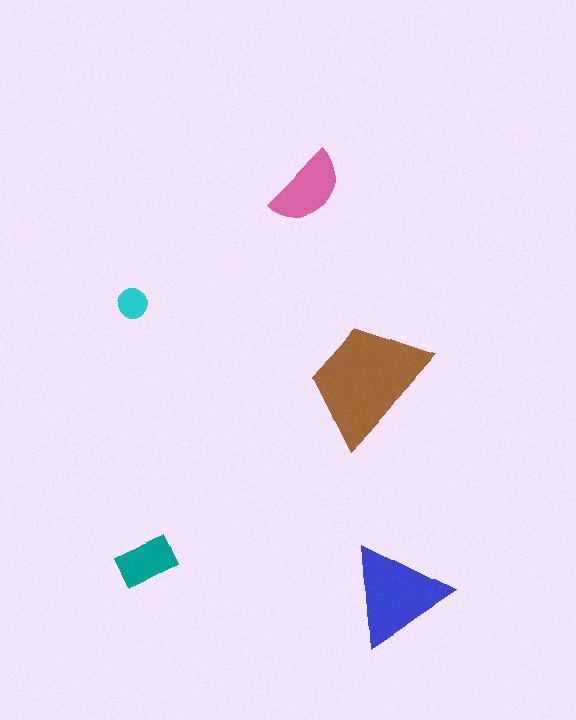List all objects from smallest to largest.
The cyan circle, the teal rectangle, the pink semicircle, the blue triangle, the brown trapezoid.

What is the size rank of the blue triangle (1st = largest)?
2nd.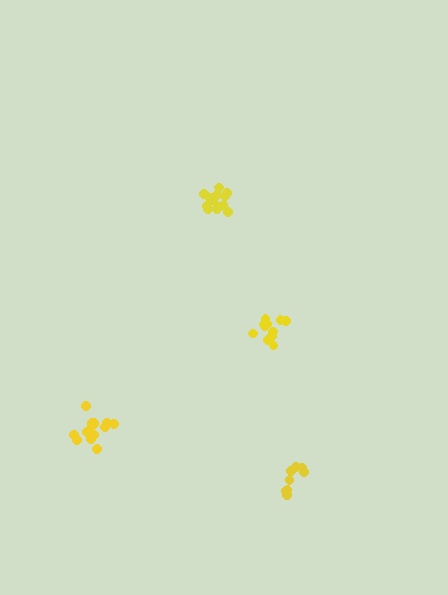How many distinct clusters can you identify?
There are 4 distinct clusters.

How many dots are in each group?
Group 1: 11 dots, Group 2: 8 dots, Group 3: 14 dots, Group 4: 14 dots (47 total).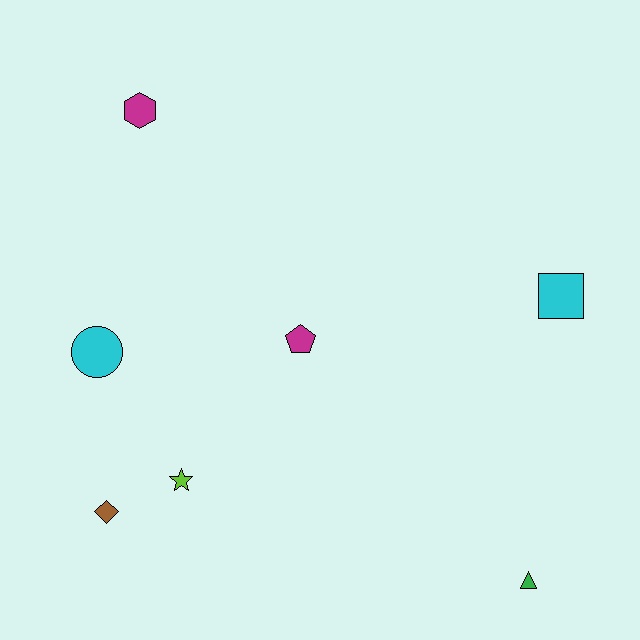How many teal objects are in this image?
There are no teal objects.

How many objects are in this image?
There are 7 objects.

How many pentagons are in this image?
There is 1 pentagon.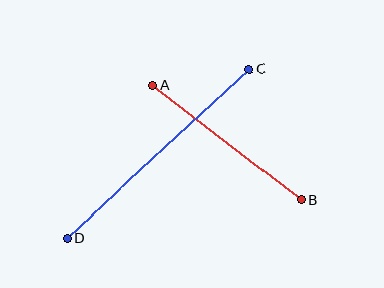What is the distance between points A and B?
The distance is approximately 188 pixels.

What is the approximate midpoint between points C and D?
The midpoint is at approximately (158, 153) pixels.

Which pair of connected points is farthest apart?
Points C and D are farthest apart.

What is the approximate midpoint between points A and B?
The midpoint is at approximately (227, 143) pixels.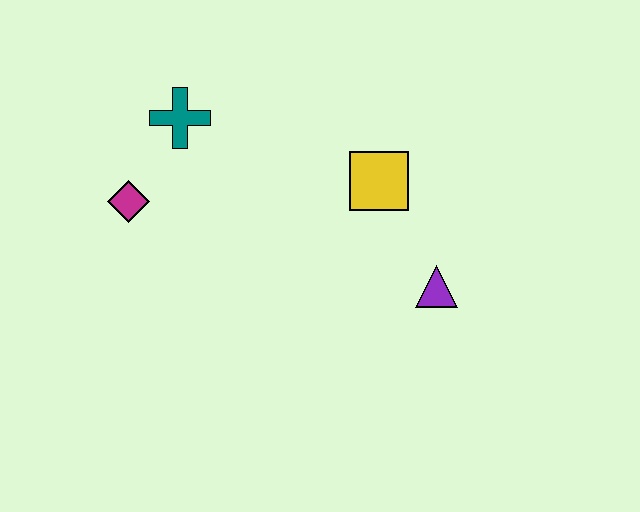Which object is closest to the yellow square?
The purple triangle is closest to the yellow square.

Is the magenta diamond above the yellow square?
No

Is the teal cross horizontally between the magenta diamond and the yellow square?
Yes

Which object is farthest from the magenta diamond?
The purple triangle is farthest from the magenta diamond.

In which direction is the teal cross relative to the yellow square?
The teal cross is to the left of the yellow square.